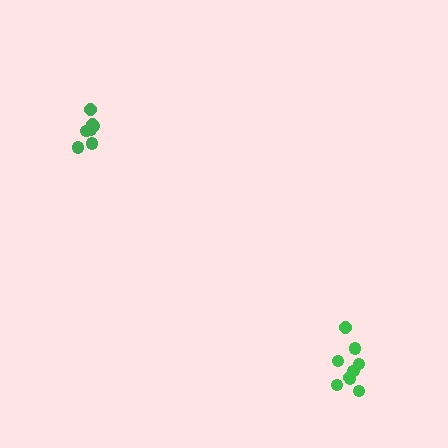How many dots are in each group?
Group 1: 9 dots, Group 2: 7 dots (16 total).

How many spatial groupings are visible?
There are 2 spatial groupings.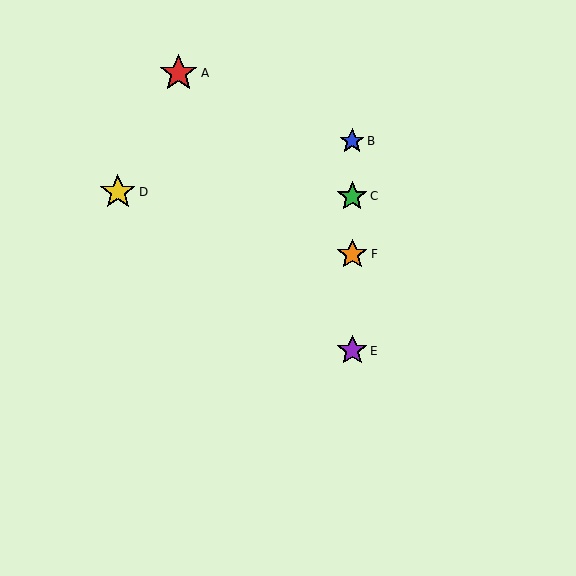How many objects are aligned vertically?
4 objects (B, C, E, F) are aligned vertically.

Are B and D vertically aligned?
No, B is at x≈352 and D is at x≈118.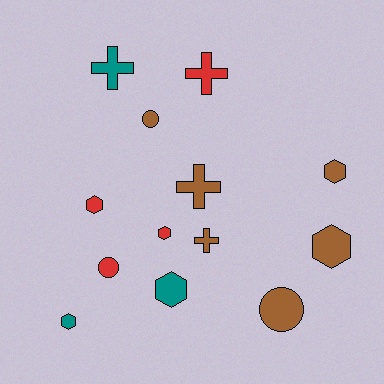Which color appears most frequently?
Brown, with 6 objects.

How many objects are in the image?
There are 13 objects.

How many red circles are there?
There is 1 red circle.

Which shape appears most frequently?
Hexagon, with 6 objects.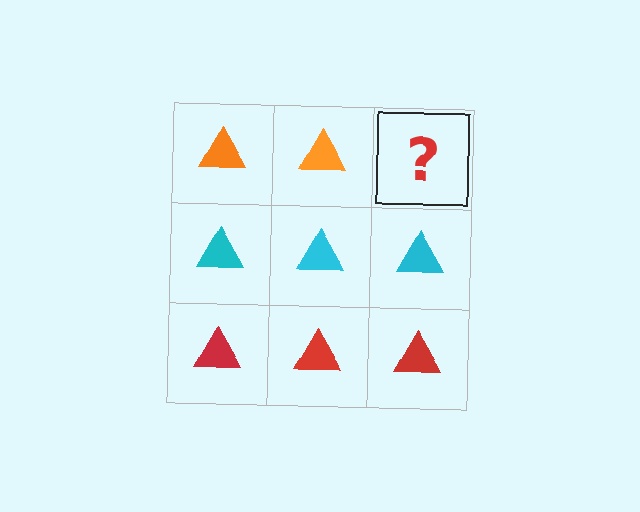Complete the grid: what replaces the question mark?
The question mark should be replaced with an orange triangle.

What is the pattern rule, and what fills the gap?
The rule is that each row has a consistent color. The gap should be filled with an orange triangle.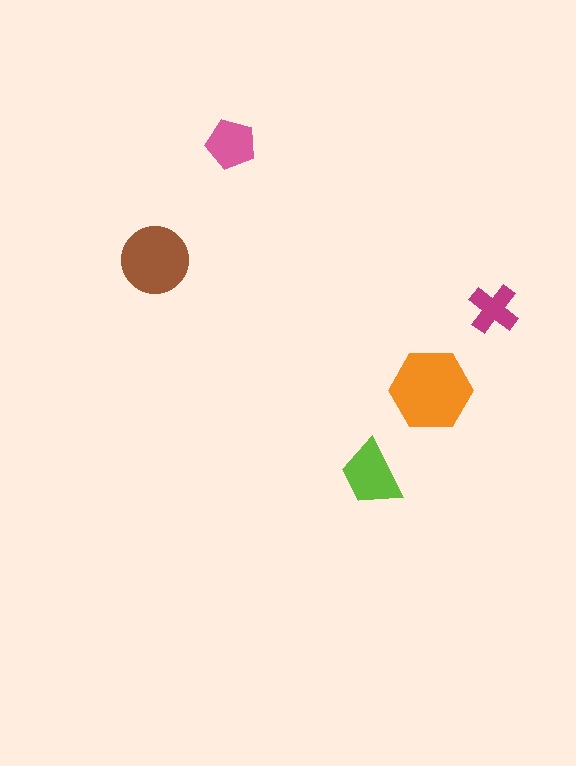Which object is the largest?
The orange hexagon.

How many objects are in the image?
There are 5 objects in the image.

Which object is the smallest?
The magenta cross.